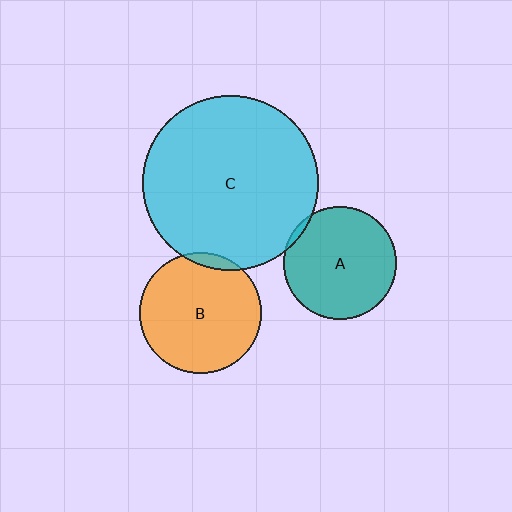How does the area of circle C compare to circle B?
Approximately 2.1 times.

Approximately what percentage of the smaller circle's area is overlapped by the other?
Approximately 5%.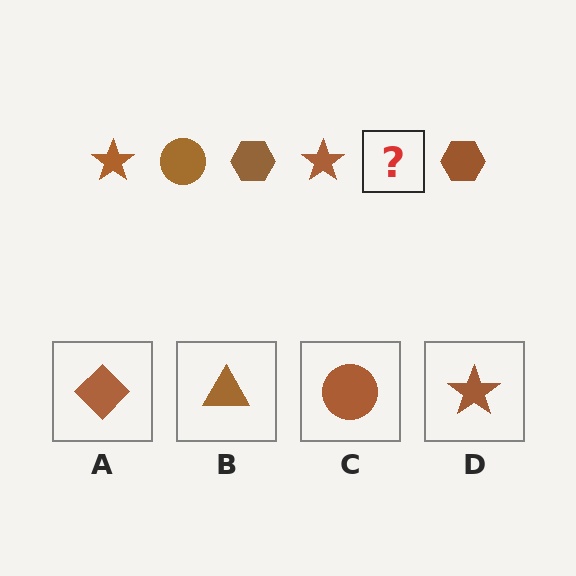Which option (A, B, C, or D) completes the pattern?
C.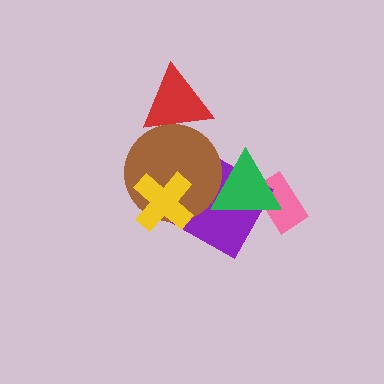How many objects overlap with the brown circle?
4 objects overlap with the brown circle.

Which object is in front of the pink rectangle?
The green triangle is in front of the pink rectangle.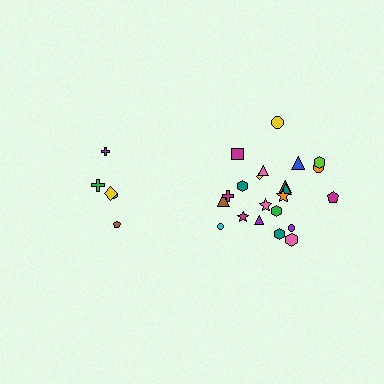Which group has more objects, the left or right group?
The right group.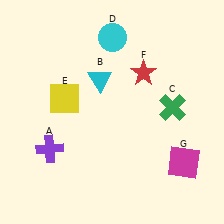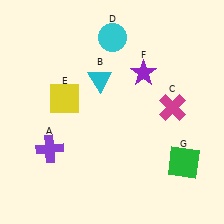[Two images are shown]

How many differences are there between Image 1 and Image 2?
There are 3 differences between the two images.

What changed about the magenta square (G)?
In Image 1, G is magenta. In Image 2, it changed to green.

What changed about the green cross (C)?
In Image 1, C is green. In Image 2, it changed to magenta.